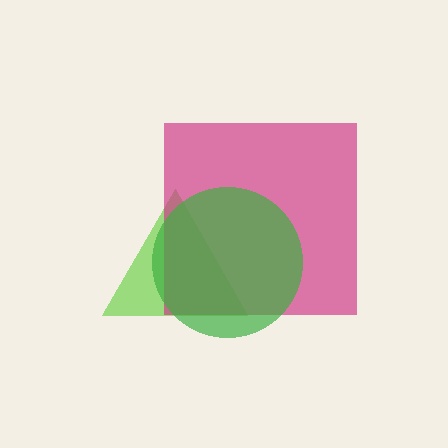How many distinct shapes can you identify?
There are 3 distinct shapes: a lime triangle, a magenta square, a green circle.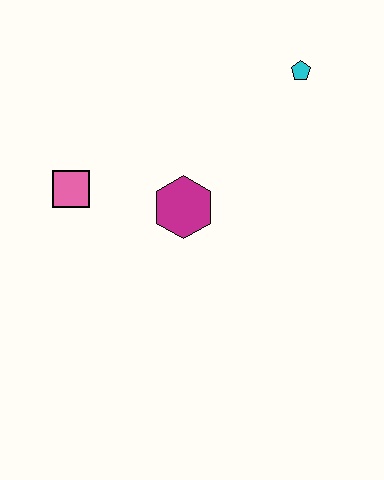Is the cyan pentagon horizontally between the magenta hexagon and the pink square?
No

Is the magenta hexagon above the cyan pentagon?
No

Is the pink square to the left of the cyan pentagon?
Yes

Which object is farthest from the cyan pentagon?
The pink square is farthest from the cyan pentagon.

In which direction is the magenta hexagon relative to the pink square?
The magenta hexagon is to the right of the pink square.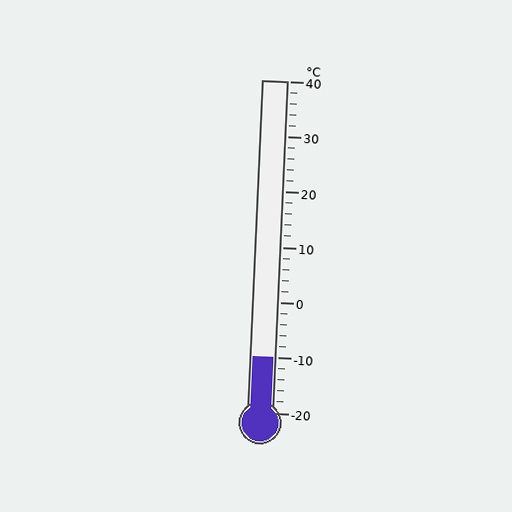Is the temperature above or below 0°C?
The temperature is below 0°C.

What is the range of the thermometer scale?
The thermometer scale ranges from -20°C to 40°C.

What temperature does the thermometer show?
The thermometer shows approximately -10°C.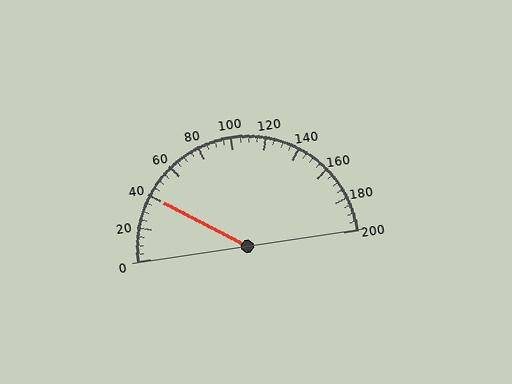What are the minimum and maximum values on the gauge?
The gauge ranges from 0 to 200.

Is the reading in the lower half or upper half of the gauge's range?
The reading is in the lower half of the range (0 to 200).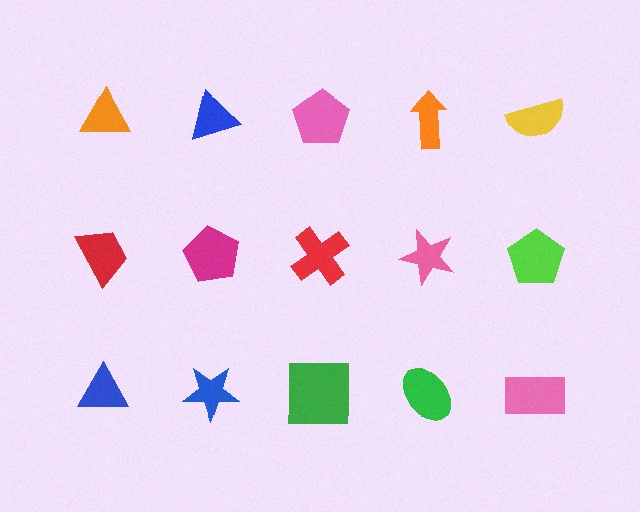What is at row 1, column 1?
An orange triangle.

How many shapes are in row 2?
5 shapes.